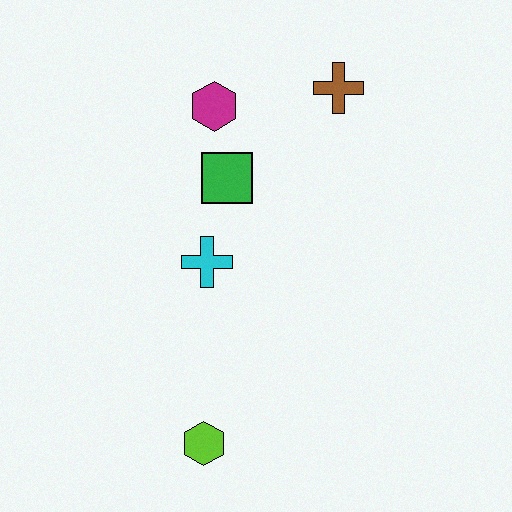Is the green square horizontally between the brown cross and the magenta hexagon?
Yes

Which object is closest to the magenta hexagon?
The green square is closest to the magenta hexagon.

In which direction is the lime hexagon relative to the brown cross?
The lime hexagon is below the brown cross.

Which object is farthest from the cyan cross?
The brown cross is farthest from the cyan cross.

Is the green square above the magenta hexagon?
No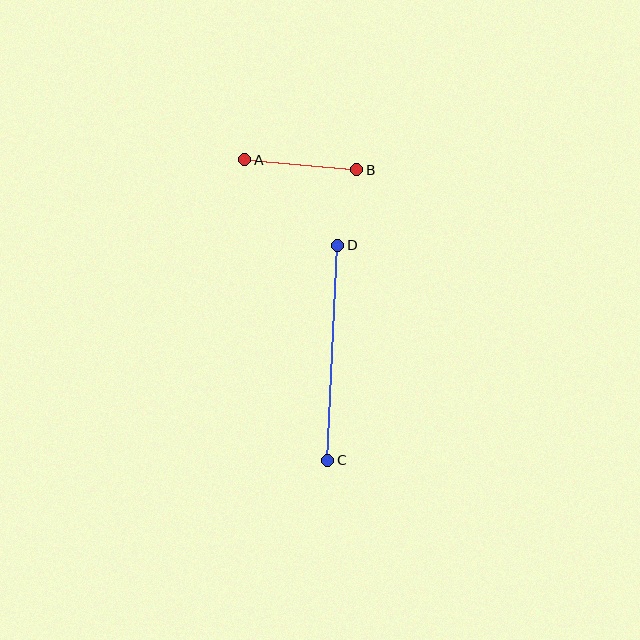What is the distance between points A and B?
The distance is approximately 112 pixels.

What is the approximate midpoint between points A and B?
The midpoint is at approximately (301, 165) pixels.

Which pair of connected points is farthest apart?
Points C and D are farthest apart.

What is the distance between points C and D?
The distance is approximately 215 pixels.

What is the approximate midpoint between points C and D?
The midpoint is at approximately (333, 353) pixels.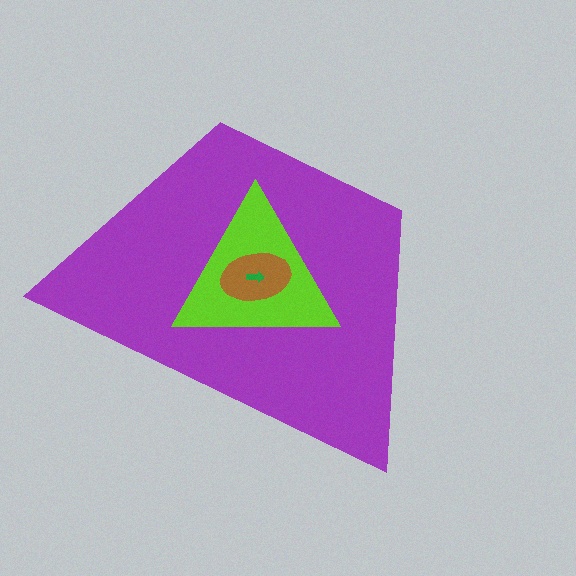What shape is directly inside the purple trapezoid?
The lime triangle.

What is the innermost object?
The green arrow.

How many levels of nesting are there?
4.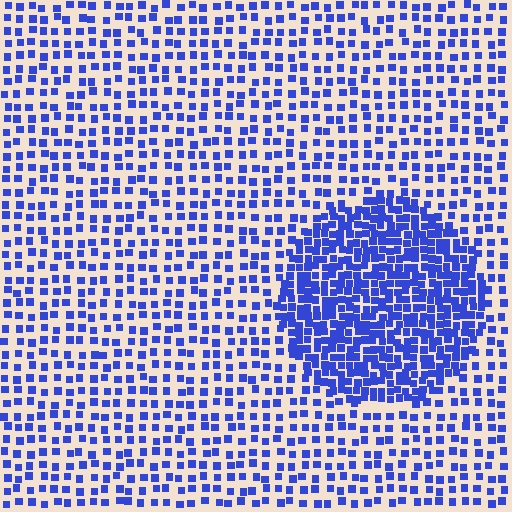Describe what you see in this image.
The image contains small blue elements arranged at two different densities. A circle-shaped region is visible where the elements are more densely packed than the surrounding area.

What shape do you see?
I see a circle.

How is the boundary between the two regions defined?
The boundary is defined by a change in element density (approximately 2.3x ratio). All elements are the same color, size, and shape.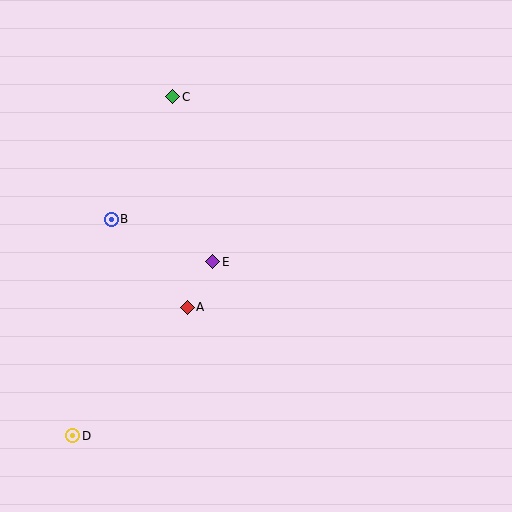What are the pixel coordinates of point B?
Point B is at (111, 219).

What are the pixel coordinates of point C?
Point C is at (173, 97).